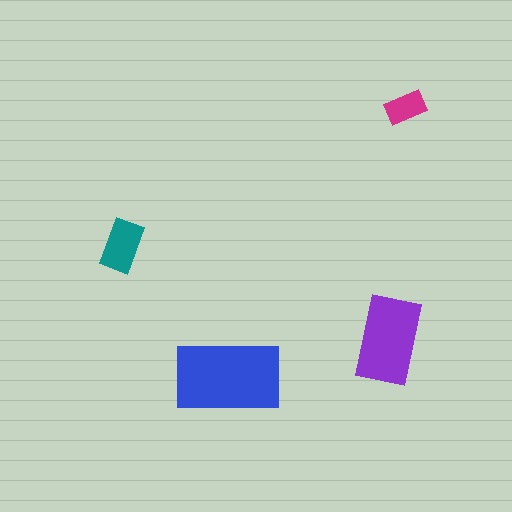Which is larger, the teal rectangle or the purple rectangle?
The purple one.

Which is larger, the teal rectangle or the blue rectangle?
The blue one.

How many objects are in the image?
There are 4 objects in the image.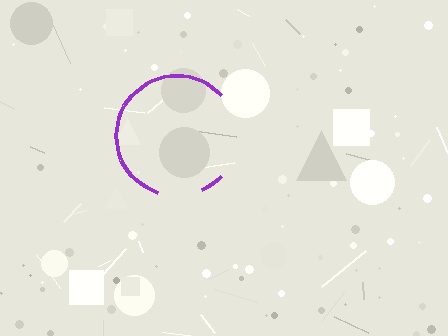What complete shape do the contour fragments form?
The contour fragments form a circle.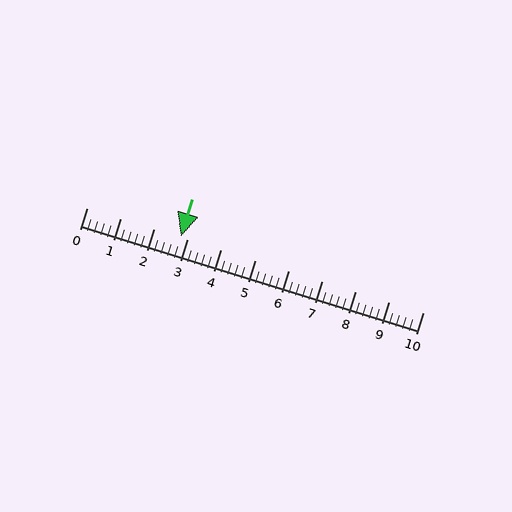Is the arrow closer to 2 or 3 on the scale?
The arrow is closer to 3.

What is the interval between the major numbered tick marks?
The major tick marks are spaced 1 units apart.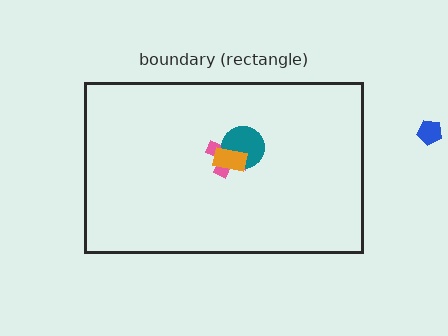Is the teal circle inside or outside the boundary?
Inside.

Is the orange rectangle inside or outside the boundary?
Inside.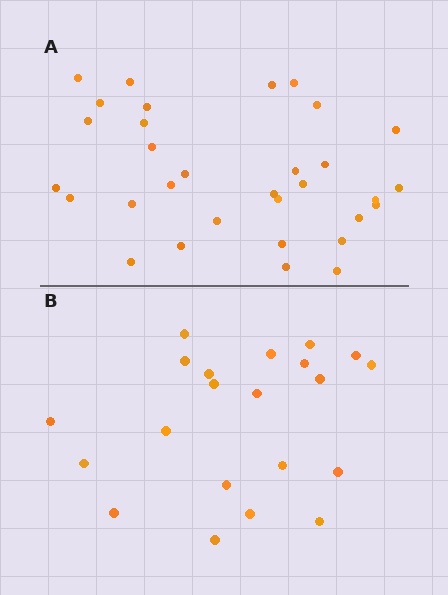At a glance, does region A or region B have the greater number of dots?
Region A (the top region) has more dots.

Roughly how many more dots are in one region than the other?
Region A has roughly 12 or so more dots than region B.